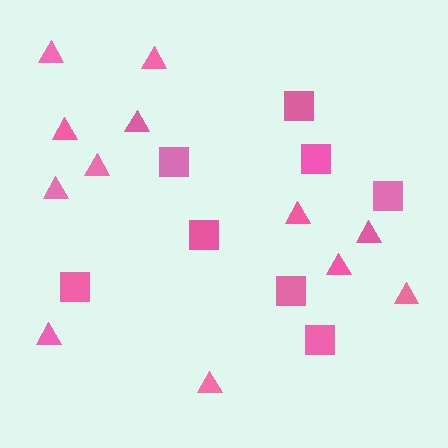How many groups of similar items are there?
There are 2 groups: one group of squares (8) and one group of triangles (12).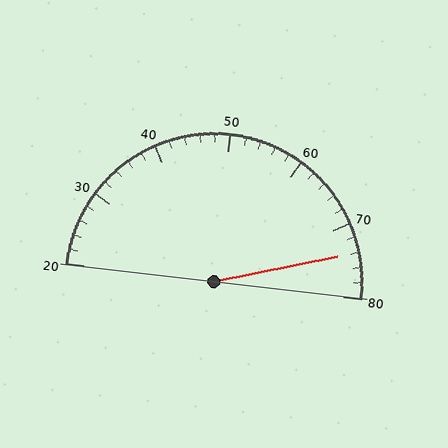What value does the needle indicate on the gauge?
The needle indicates approximately 74.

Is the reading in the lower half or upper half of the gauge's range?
The reading is in the upper half of the range (20 to 80).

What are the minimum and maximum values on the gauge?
The gauge ranges from 20 to 80.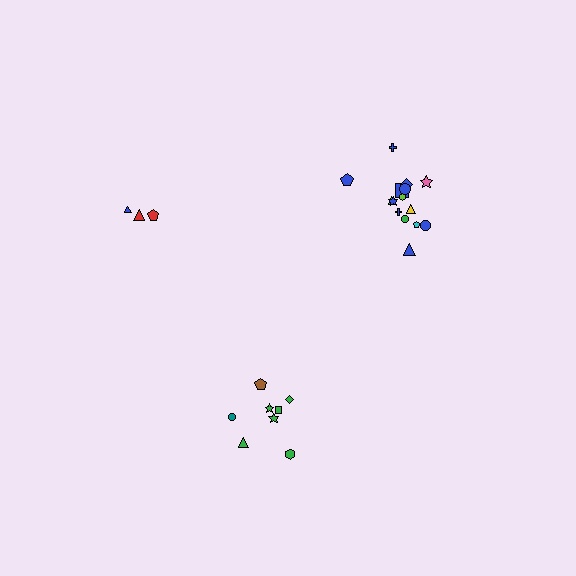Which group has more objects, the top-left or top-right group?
The top-right group.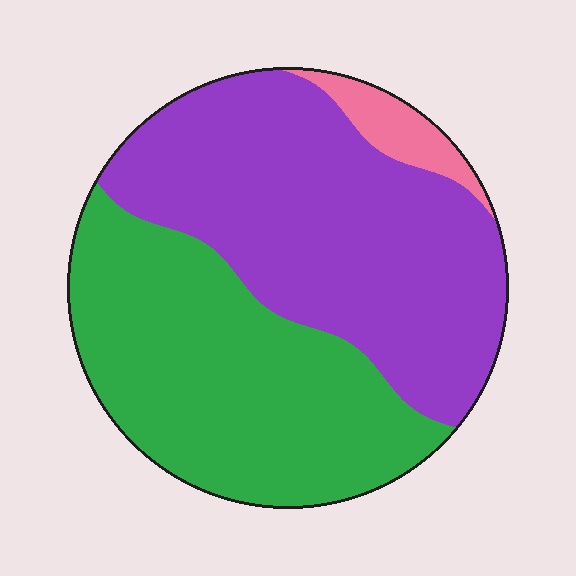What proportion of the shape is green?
Green takes up between a third and a half of the shape.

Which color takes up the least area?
Pink, at roughly 5%.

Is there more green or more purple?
Purple.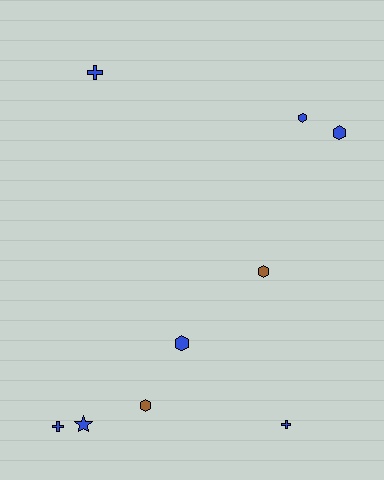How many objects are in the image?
There are 9 objects.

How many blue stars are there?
There is 1 blue star.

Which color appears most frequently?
Blue, with 7 objects.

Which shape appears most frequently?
Hexagon, with 5 objects.